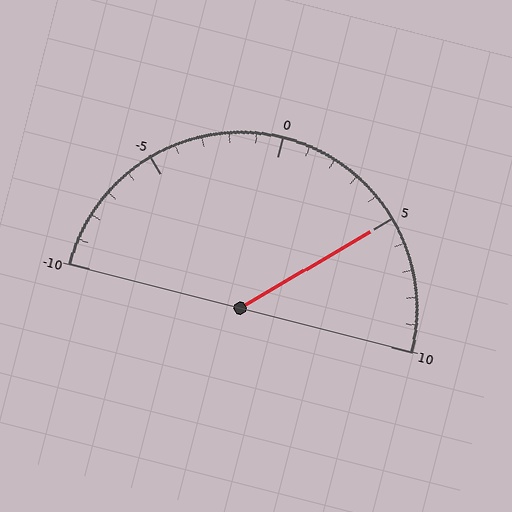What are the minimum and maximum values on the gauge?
The gauge ranges from -10 to 10.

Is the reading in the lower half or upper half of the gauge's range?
The reading is in the upper half of the range (-10 to 10).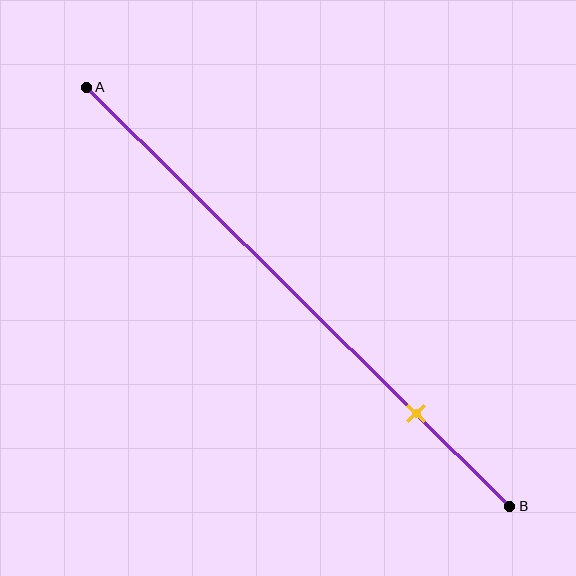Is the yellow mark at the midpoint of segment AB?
No, the mark is at about 80% from A, not at the 50% midpoint.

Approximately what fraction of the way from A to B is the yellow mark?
The yellow mark is approximately 80% of the way from A to B.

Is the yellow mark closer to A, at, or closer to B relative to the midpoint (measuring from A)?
The yellow mark is closer to point B than the midpoint of segment AB.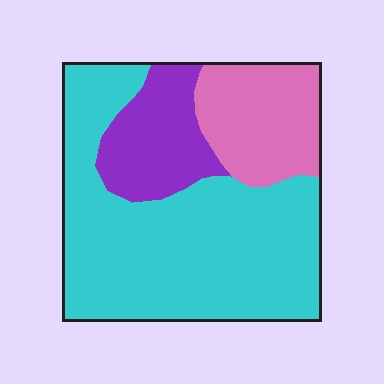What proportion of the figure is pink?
Pink covers 20% of the figure.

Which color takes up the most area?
Cyan, at roughly 60%.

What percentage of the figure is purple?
Purple takes up about one sixth (1/6) of the figure.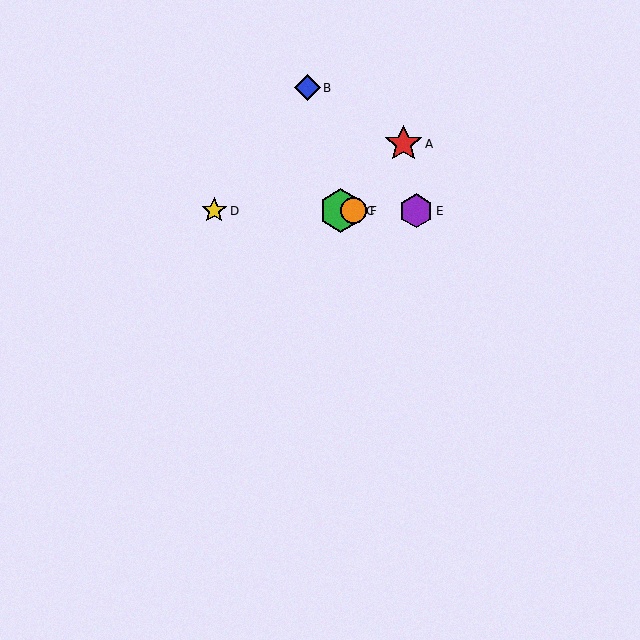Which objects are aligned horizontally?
Objects C, D, E, F are aligned horizontally.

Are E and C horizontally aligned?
Yes, both are at y≈211.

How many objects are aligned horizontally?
4 objects (C, D, E, F) are aligned horizontally.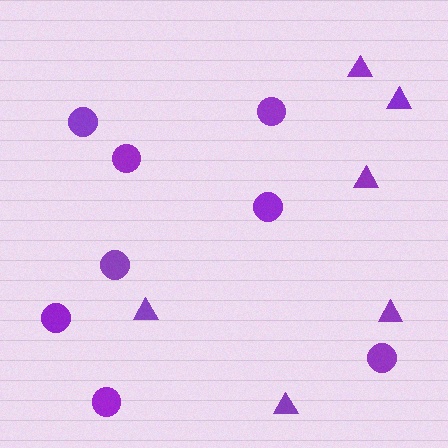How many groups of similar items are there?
There are 2 groups: one group of triangles (6) and one group of circles (8).